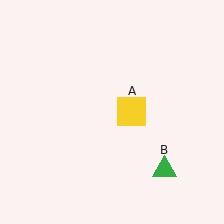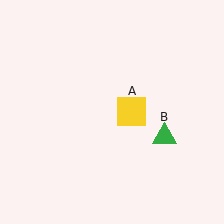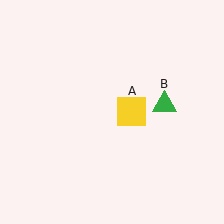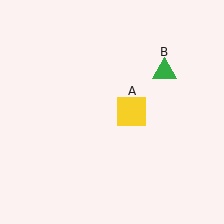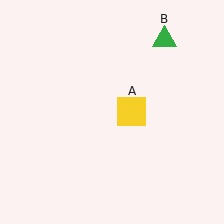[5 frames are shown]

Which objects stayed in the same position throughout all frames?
Yellow square (object A) remained stationary.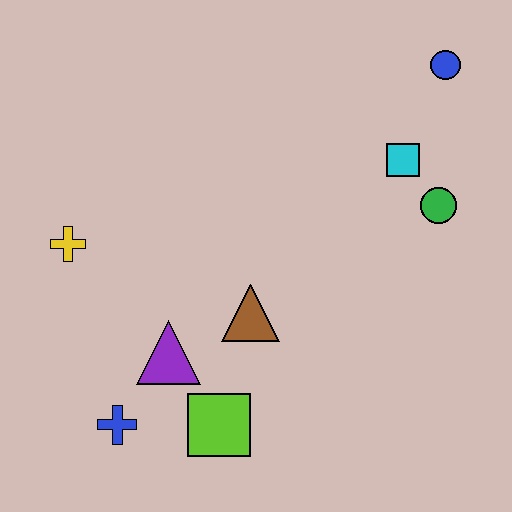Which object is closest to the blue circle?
The cyan square is closest to the blue circle.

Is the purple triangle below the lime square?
No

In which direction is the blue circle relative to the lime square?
The blue circle is above the lime square.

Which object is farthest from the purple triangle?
The blue circle is farthest from the purple triangle.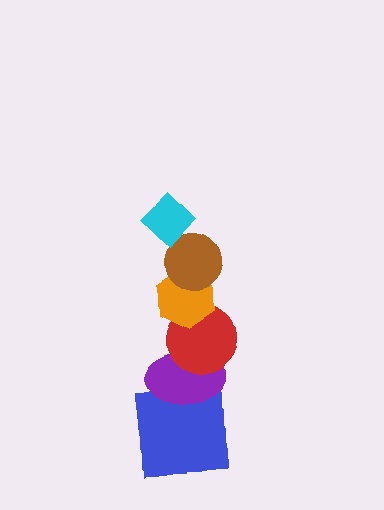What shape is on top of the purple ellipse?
The red circle is on top of the purple ellipse.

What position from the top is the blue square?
The blue square is 6th from the top.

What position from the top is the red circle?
The red circle is 4th from the top.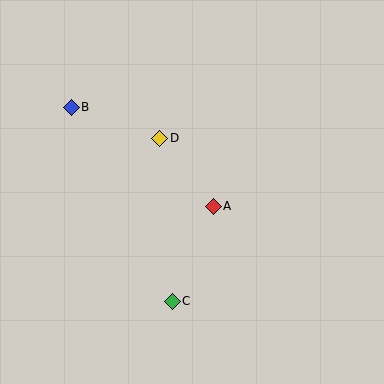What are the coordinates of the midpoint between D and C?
The midpoint between D and C is at (166, 220).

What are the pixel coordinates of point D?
Point D is at (160, 138).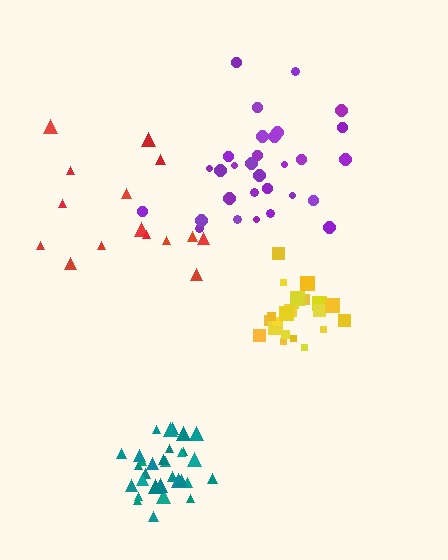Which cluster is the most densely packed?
Yellow.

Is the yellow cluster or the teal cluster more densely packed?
Yellow.